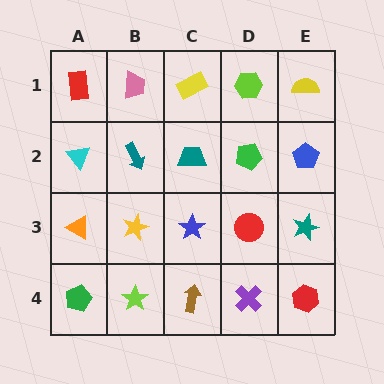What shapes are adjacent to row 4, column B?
A yellow star (row 3, column B), a green pentagon (row 4, column A), a brown arrow (row 4, column C).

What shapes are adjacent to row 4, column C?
A blue star (row 3, column C), a lime star (row 4, column B), a purple cross (row 4, column D).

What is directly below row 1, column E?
A blue pentagon.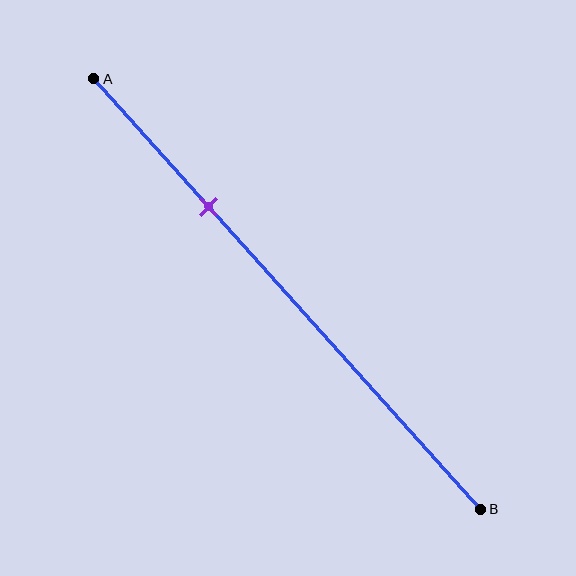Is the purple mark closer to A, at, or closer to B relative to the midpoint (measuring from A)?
The purple mark is closer to point A than the midpoint of segment AB.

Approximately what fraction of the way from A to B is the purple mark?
The purple mark is approximately 30% of the way from A to B.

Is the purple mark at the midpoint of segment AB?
No, the mark is at about 30% from A, not at the 50% midpoint.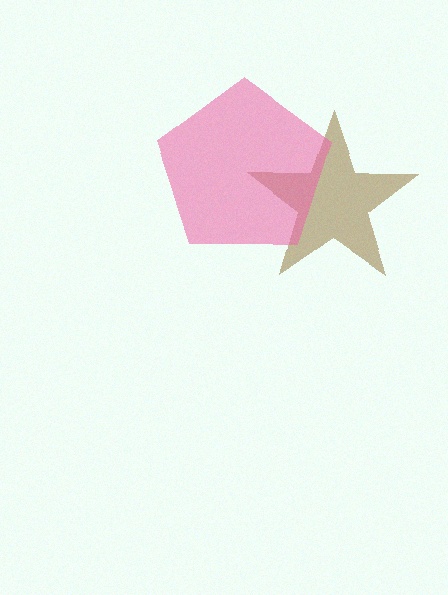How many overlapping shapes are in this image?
There are 2 overlapping shapes in the image.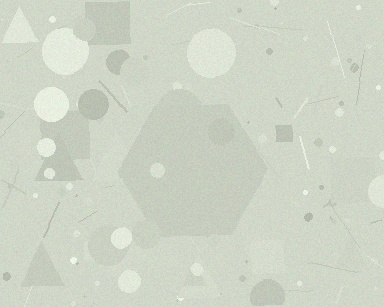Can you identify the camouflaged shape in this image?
The camouflaged shape is a hexagon.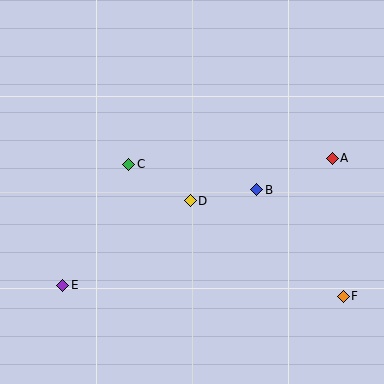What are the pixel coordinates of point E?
Point E is at (63, 285).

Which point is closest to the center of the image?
Point D at (190, 201) is closest to the center.